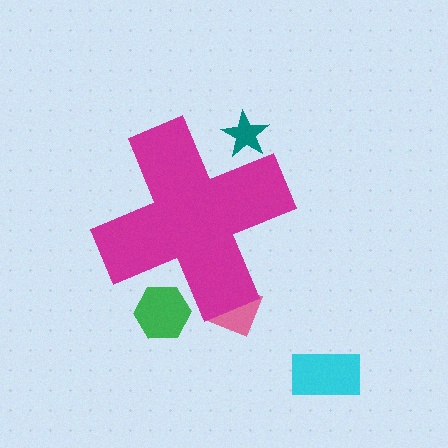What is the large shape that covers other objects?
A magenta cross.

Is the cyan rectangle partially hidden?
No, the cyan rectangle is fully visible.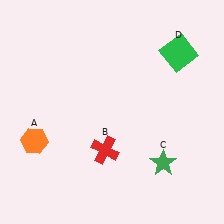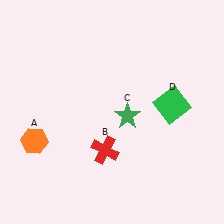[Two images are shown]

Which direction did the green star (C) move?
The green star (C) moved up.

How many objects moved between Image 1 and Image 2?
2 objects moved between the two images.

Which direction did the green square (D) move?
The green square (D) moved down.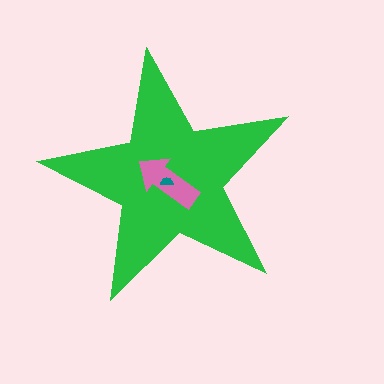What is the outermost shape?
The green star.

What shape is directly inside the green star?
The pink arrow.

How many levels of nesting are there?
3.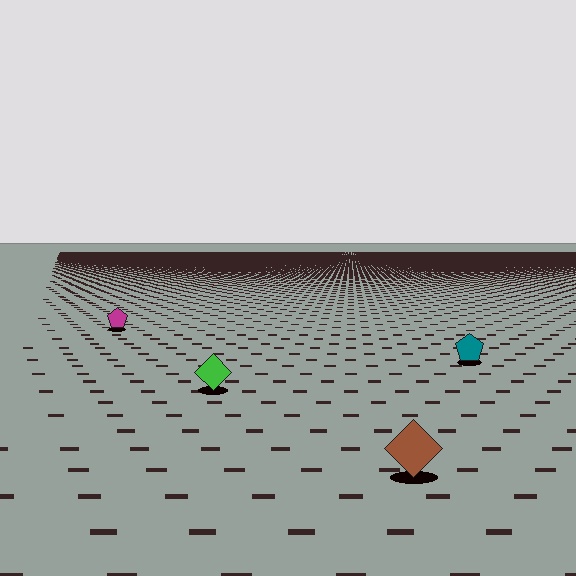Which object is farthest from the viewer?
The magenta pentagon is farthest from the viewer. It appears smaller and the ground texture around it is denser.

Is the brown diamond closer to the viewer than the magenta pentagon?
Yes. The brown diamond is closer — you can tell from the texture gradient: the ground texture is coarser near it.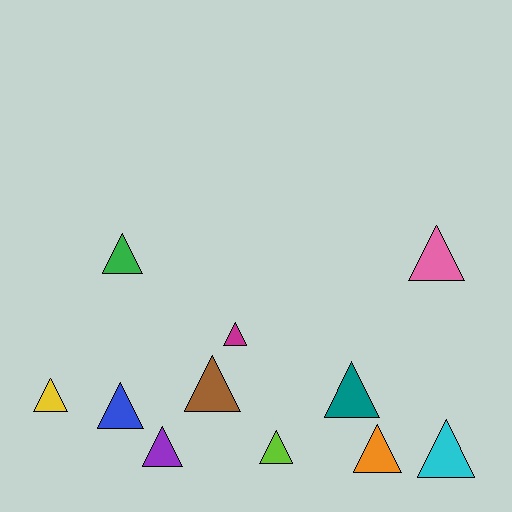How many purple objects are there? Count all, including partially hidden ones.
There is 1 purple object.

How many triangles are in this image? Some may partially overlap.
There are 11 triangles.